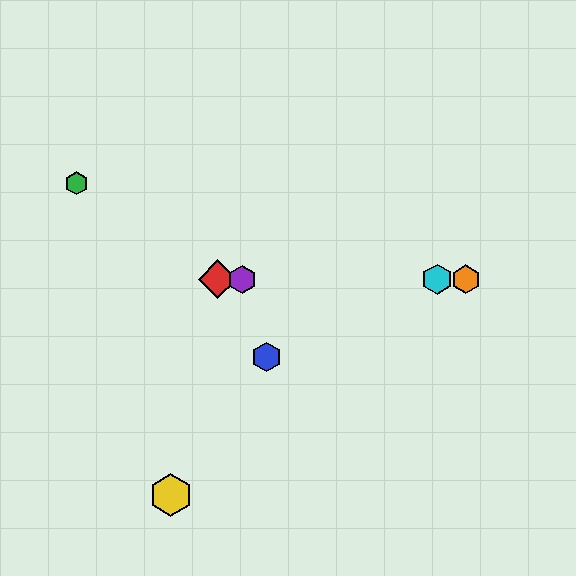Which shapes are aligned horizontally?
The red diamond, the purple hexagon, the orange hexagon, the cyan hexagon are aligned horizontally.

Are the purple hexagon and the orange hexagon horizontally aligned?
Yes, both are at y≈279.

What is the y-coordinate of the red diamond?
The red diamond is at y≈279.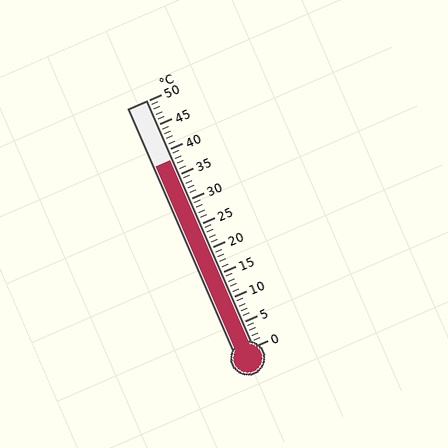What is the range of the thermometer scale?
The thermometer scale ranges from 0°C to 50°C.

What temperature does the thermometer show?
The thermometer shows approximately 38°C.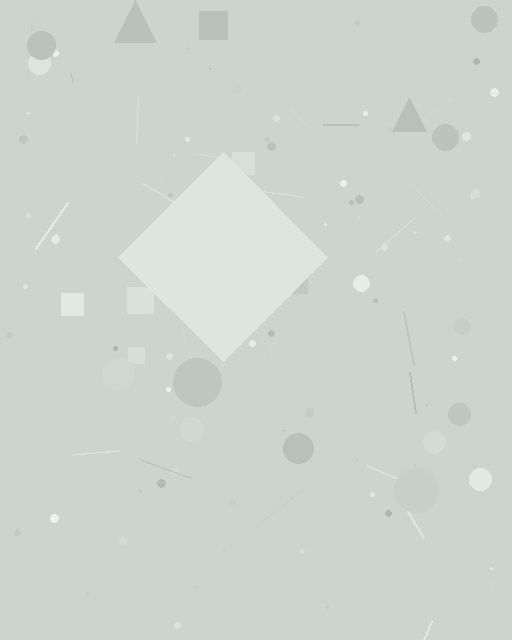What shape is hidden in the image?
A diamond is hidden in the image.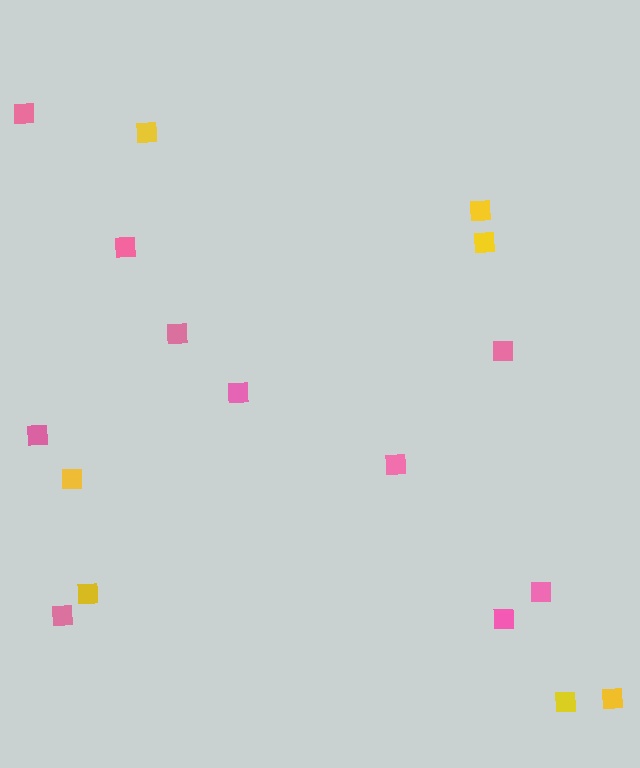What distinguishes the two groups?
There are 2 groups: one group of pink squares (10) and one group of yellow squares (7).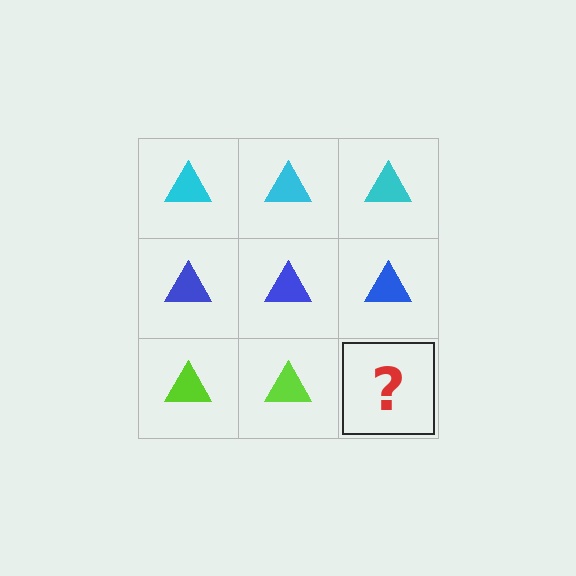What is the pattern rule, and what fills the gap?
The rule is that each row has a consistent color. The gap should be filled with a lime triangle.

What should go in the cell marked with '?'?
The missing cell should contain a lime triangle.